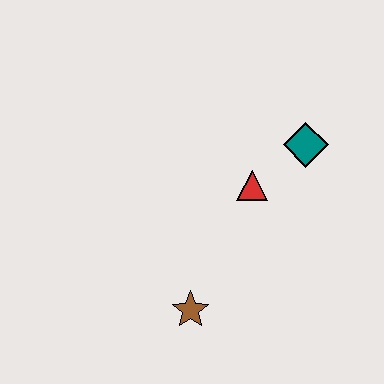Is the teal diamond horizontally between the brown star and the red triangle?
No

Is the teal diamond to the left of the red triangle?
No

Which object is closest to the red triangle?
The teal diamond is closest to the red triangle.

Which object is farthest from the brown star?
The teal diamond is farthest from the brown star.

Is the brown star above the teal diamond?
No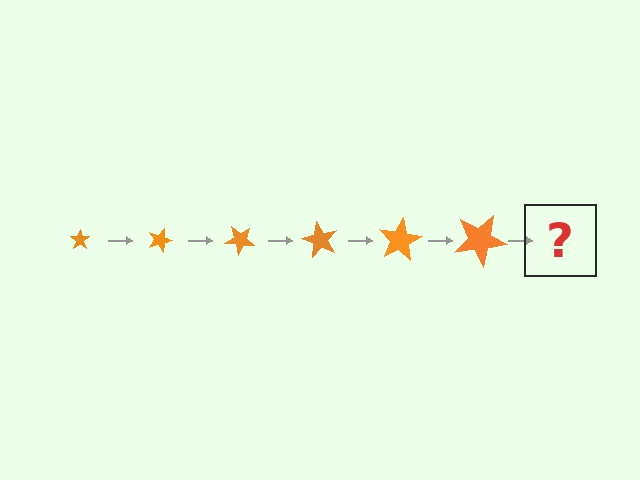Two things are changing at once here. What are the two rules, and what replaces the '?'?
The two rules are that the star grows larger each step and it rotates 20 degrees each step. The '?' should be a star, larger than the previous one and rotated 120 degrees from the start.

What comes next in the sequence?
The next element should be a star, larger than the previous one and rotated 120 degrees from the start.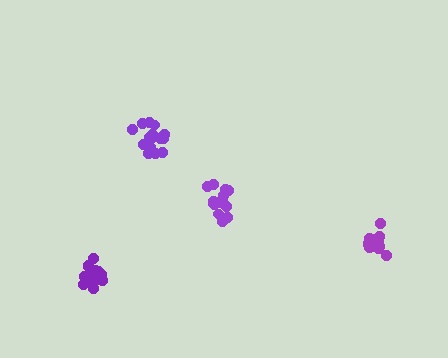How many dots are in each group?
Group 1: 19 dots, Group 2: 15 dots, Group 3: 15 dots, Group 4: 15 dots (64 total).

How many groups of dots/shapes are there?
There are 4 groups.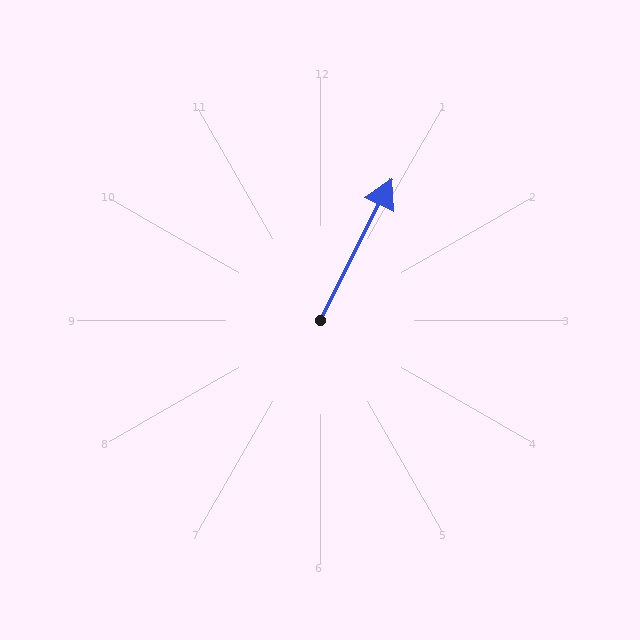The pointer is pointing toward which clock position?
Roughly 1 o'clock.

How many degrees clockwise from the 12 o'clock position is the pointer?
Approximately 27 degrees.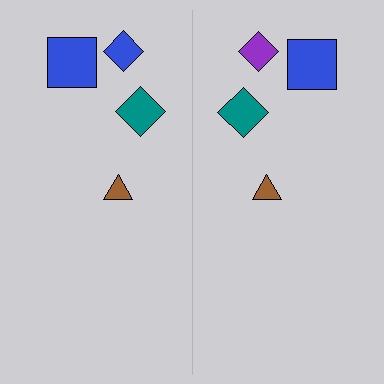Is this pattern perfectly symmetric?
No, the pattern is not perfectly symmetric. The purple diamond on the right side breaks the symmetry — its mirror counterpart is blue.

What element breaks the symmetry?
The purple diamond on the right side breaks the symmetry — its mirror counterpart is blue.